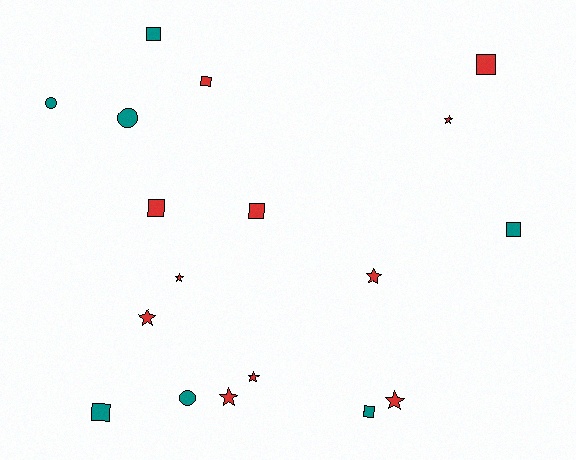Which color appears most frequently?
Red, with 11 objects.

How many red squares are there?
There are 4 red squares.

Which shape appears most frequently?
Square, with 8 objects.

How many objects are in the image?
There are 18 objects.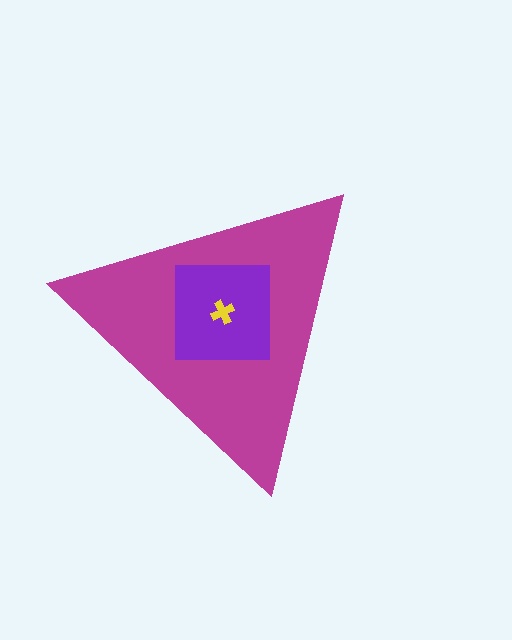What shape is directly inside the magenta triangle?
The purple square.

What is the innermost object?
The yellow cross.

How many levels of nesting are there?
3.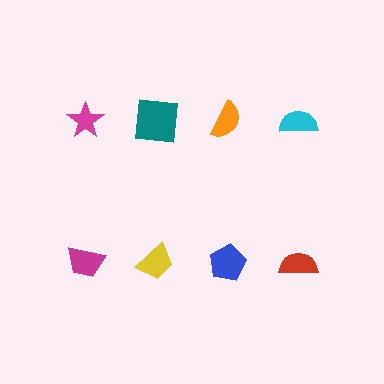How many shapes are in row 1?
4 shapes.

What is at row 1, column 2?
A teal square.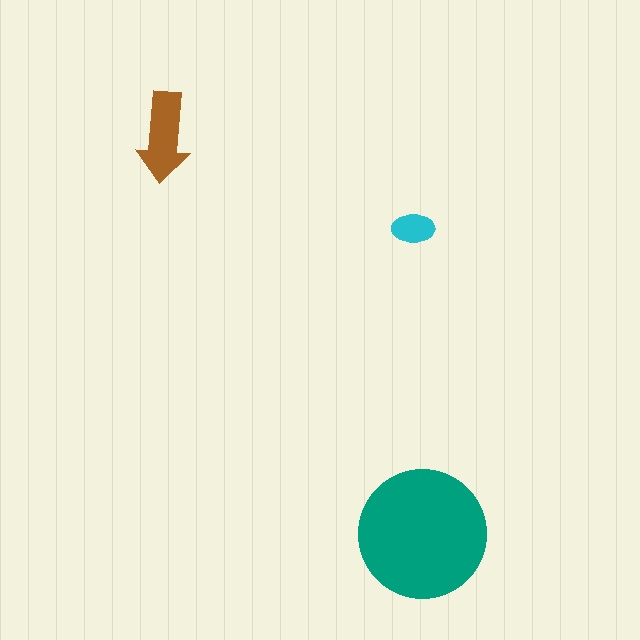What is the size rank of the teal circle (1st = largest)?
1st.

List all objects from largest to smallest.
The teal circle, the brown arrow, the cyan ellipse.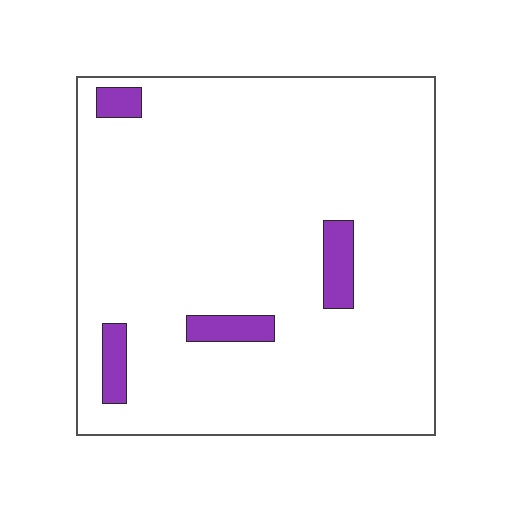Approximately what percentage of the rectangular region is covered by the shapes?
Approximately 5%.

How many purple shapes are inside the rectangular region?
4.